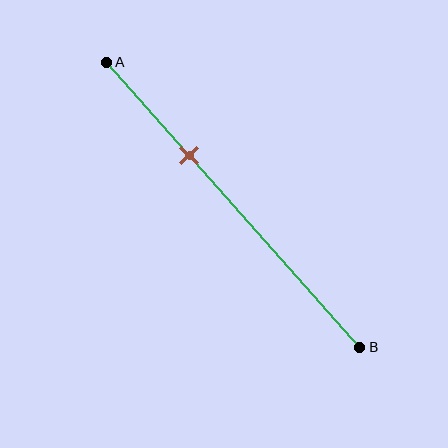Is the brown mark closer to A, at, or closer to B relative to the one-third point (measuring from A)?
The brown mark is approximately at the one-third point of segment AB.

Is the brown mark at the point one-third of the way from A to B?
Yes, the mark is approximately at the one-third point.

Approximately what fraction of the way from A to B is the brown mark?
The brown mark is approximately 35% of the way from A to B.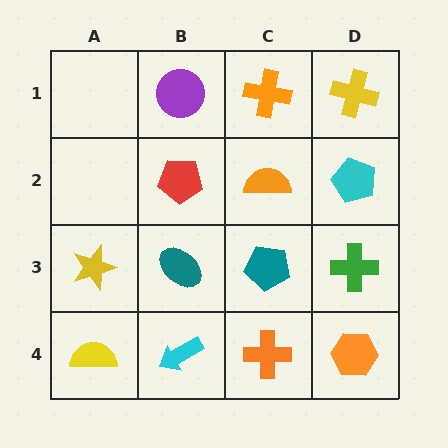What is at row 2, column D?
A cyan pentagon.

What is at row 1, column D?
A yellow cross.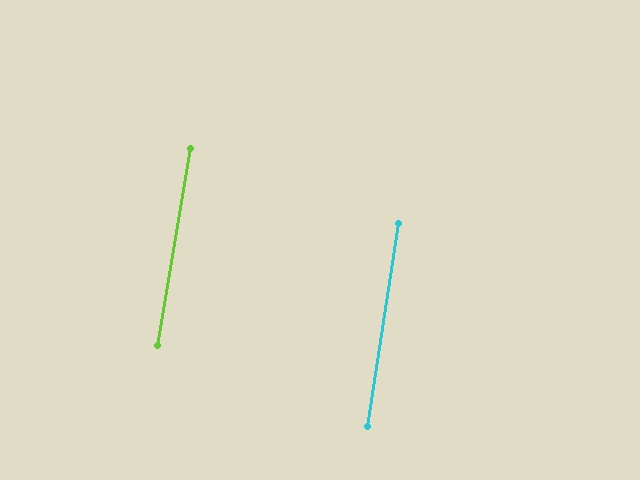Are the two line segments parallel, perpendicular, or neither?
Parallel — their directions differ by only 0.9°.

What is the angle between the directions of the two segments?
Approximately 1 degree.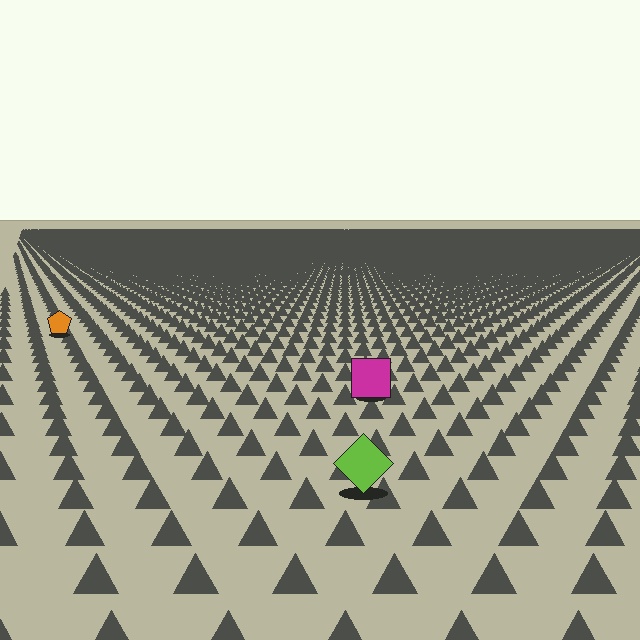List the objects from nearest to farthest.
From nearest to farthest: the lime diamond, the magenta square, the orange pentagon.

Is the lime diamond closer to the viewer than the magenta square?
Yes. The lime diamond is closer — you can tell from the texture gradient: the ground texture is coarser near it.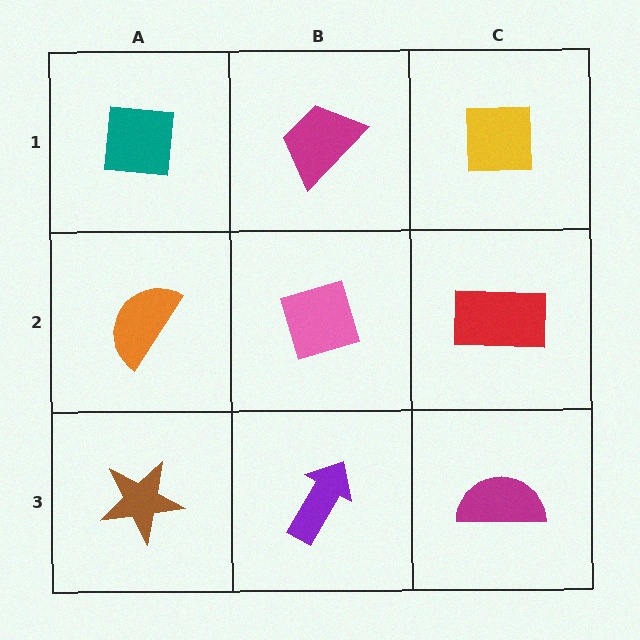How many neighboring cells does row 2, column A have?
3.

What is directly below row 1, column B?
A pink diamond.